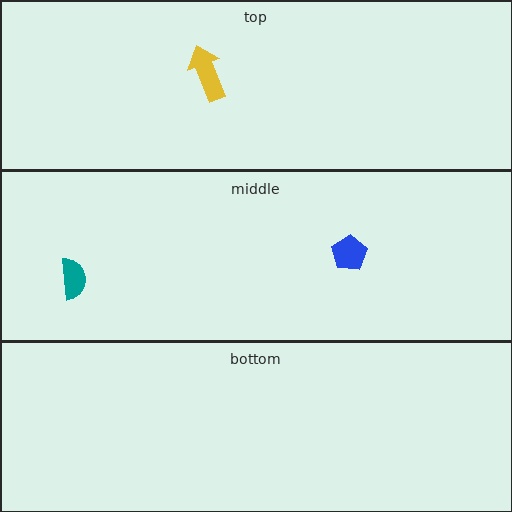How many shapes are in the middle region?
2.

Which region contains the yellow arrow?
The top region.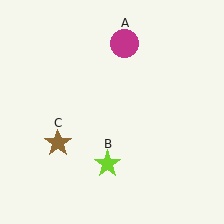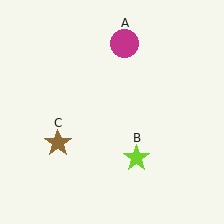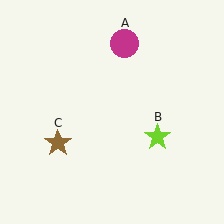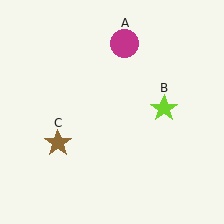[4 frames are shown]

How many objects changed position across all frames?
1 object changed position: lime star (object B).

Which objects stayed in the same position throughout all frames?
Magenta circle (object A) and brown star (object C) remained stationary.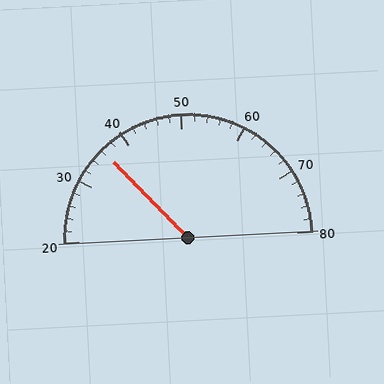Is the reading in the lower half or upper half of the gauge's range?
The reading is in the lower half of the range (20 to 80).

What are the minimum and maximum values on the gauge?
The gauge ranges from 20 to 80.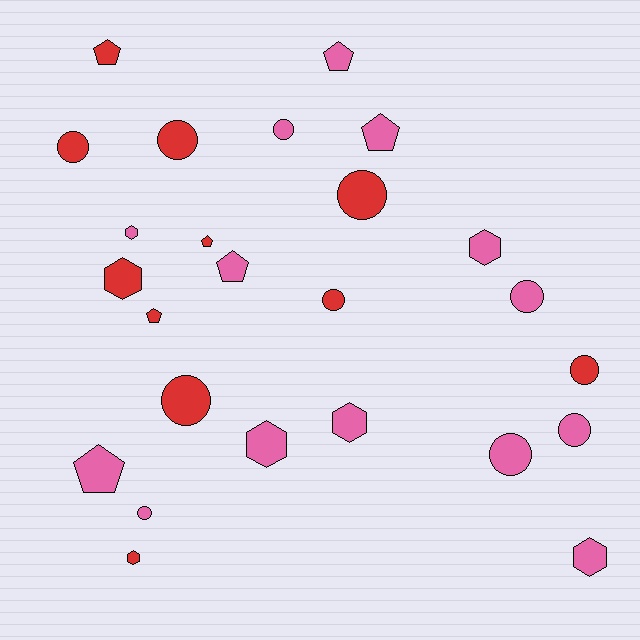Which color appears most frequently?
Pink, with 14 objects.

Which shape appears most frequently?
Circle, with 11 objects.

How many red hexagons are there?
There are 2 red hexagons.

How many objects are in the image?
There are 25 objects.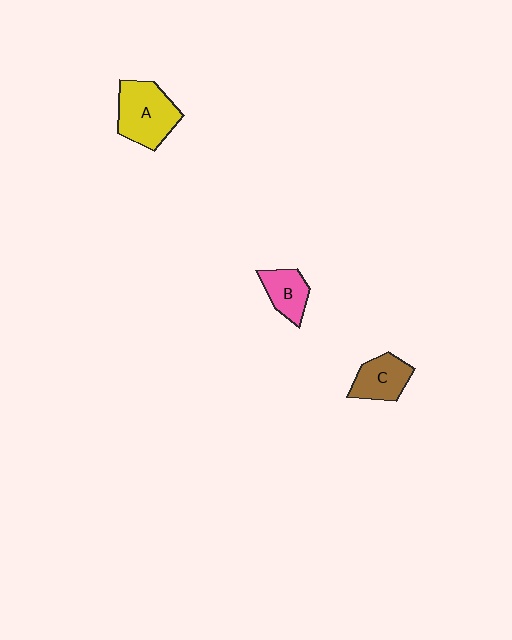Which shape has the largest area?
Shape A (yellow).